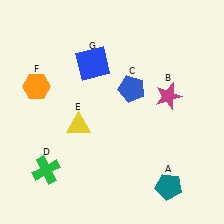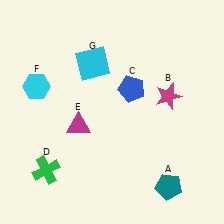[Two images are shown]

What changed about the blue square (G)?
In Image 1, G is blue. In Image 2, it changed to cyan.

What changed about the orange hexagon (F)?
In Image 1, F is orange. In Image 2, it changed to cyan.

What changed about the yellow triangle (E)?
In Image 1, E is yellow. In Image 2, it changed to magenta.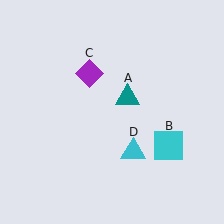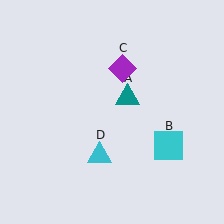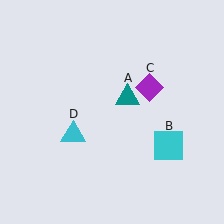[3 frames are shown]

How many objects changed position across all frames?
2 objects changed position: purple diamond (object C), cyan triangle (object D).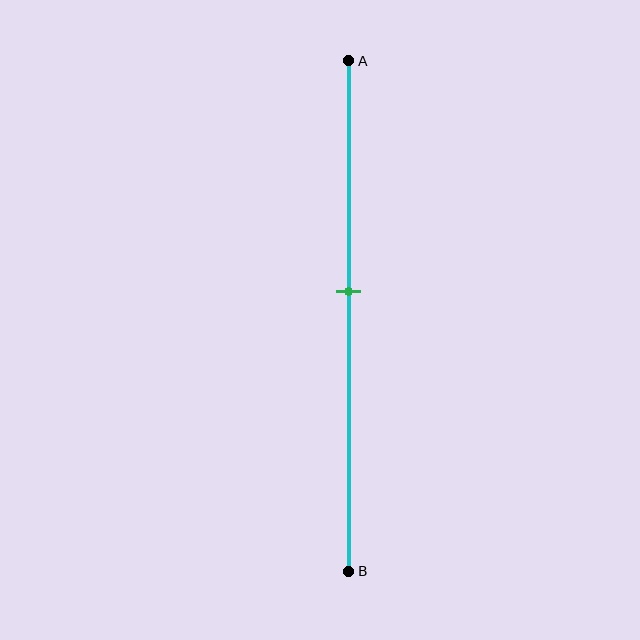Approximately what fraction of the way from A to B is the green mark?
The green mark is approximately 45% of the way from A to B.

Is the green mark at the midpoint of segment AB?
No, the mark is at about 45% from A, not at the 50% midpoint.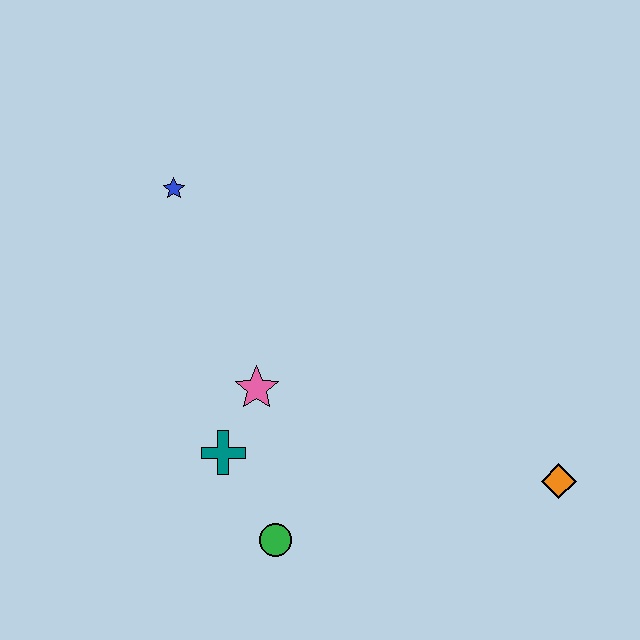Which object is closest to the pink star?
The teal cross is closest to the pink star.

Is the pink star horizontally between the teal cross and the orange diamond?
Yes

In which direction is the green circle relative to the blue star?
The green circle is below the blue star.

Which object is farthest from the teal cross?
The orange diamond is farthest from the teal cross.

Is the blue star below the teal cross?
No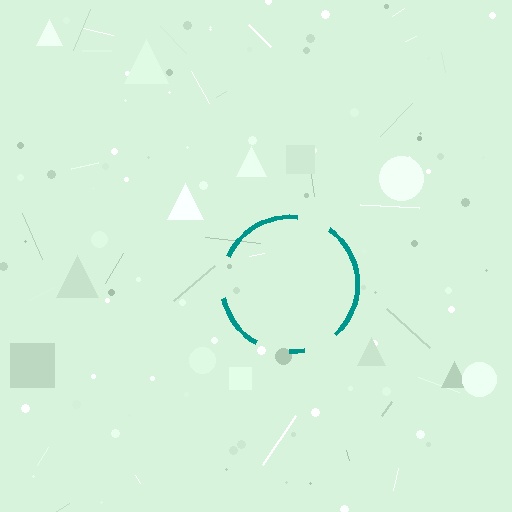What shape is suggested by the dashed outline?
The dashed outline suggests a circle.